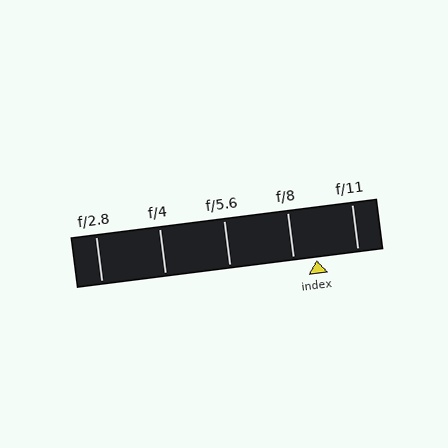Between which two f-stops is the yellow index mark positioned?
The index mark is between f/8 and f/11.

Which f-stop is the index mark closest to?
The index mark is closest to f/8.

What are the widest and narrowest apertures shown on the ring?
The widest aperture shown is f/2.8 and the narrowest is f/11.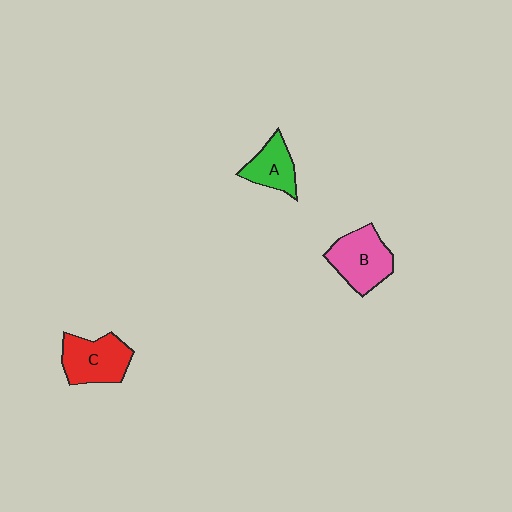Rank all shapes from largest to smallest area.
From largest to smallest: B (pink), C (red), A (green).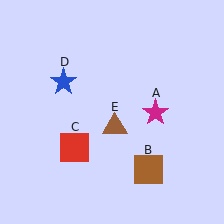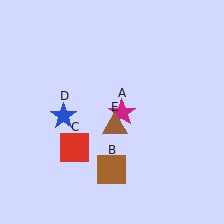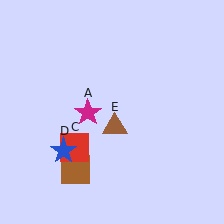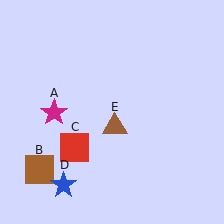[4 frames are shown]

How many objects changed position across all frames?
3 objects changed position: magenta star (object A), brown square (object B), blue star (object D).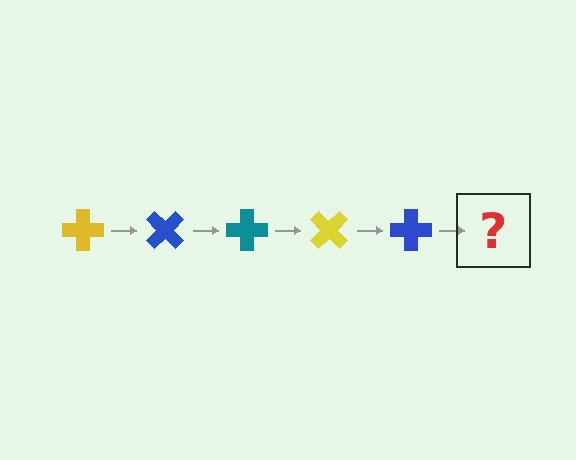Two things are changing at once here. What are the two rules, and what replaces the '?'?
The two rules are that it rotates 45 degrees each step and the color cycles through yellow, blue, and teal. The '?' should be a teal cross, rotated 225 degrees from the start.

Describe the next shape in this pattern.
It should be a teal cross, rotated 225 degrees from the start.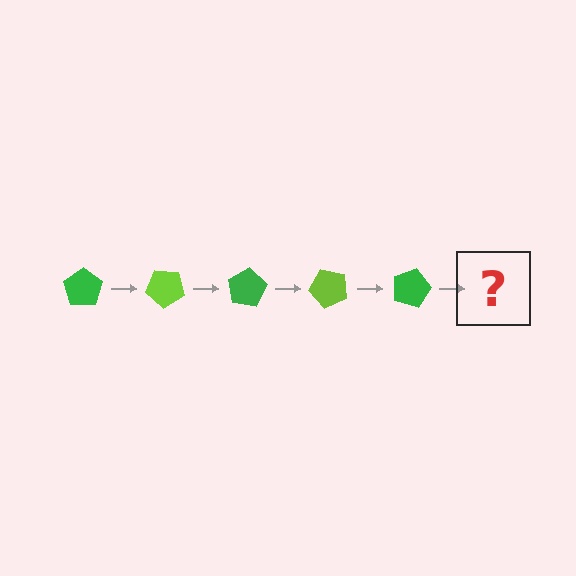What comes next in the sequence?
The next element should be a lime pentagon, rotated 200 degrees from the start.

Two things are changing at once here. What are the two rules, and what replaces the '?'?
The two rules are that it rotates 40 degrees each step and the color cycles through green and lime. The '?' should be a lime pentagon, rotated 200 degrees from the start.